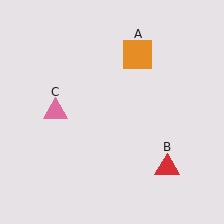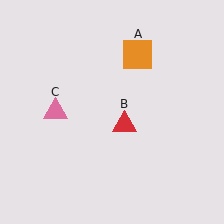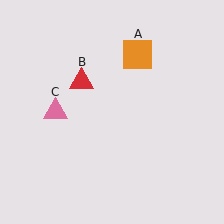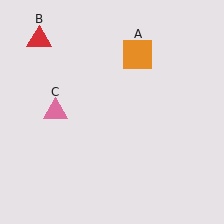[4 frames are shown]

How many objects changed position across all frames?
1 object changed position: red triangle (object B).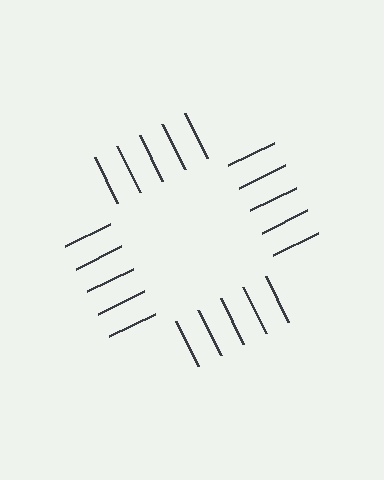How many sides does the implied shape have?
4 sides — the line-ends trace a square.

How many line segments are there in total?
20 — 5 along each of the 4 edges.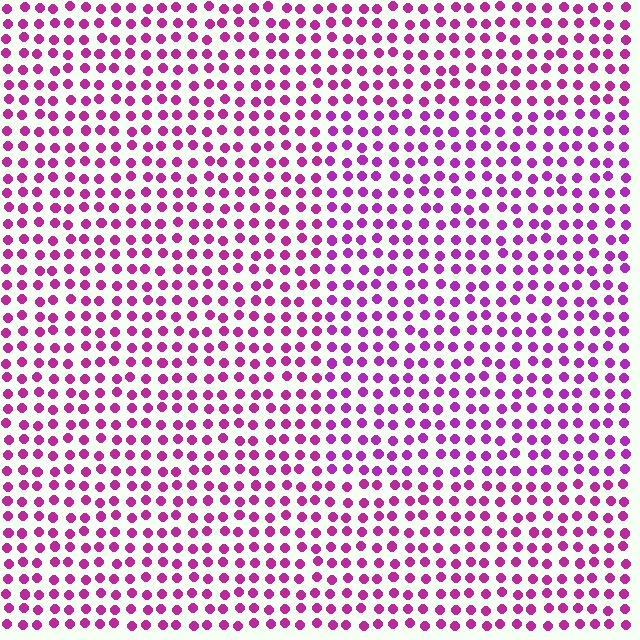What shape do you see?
I see a rectangle.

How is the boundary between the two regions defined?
The boundary is defined purely by a slight shift in hue (about 18 degrees). Spacing, size, and orientation are identical on both sides.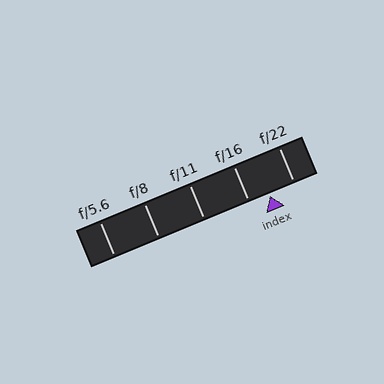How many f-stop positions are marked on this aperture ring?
There are 5 f-stop positions marked.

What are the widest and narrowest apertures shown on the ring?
The widest aperture shown is f/5.6 and the narrowest is f/22.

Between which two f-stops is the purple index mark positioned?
The index mark is between f/16 and f/22.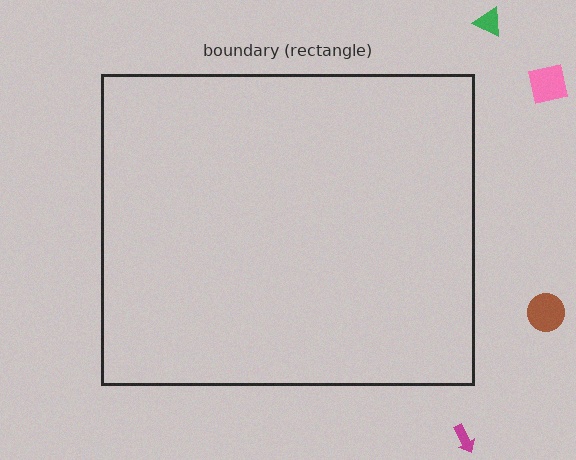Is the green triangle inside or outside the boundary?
Outside.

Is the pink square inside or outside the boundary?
Outside.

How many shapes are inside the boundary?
0 inside, 4 outside.